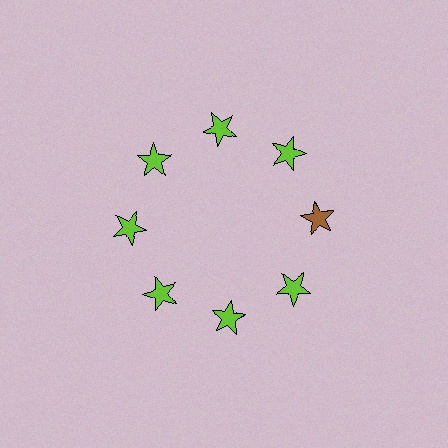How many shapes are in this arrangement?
There are 8 shapes arranged in a ring pattern.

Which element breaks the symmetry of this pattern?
The brown star at roughly the 3 o'clock position breaks the symmetry. All other shapes are lime stars.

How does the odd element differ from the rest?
It has a different color: brown instead of lime.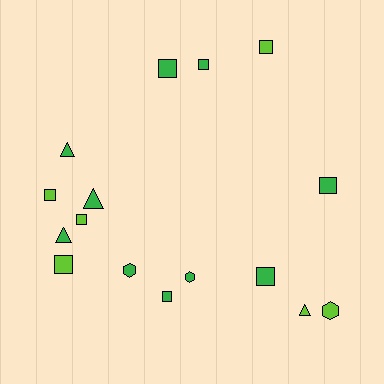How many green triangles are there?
There are 3 green triangles.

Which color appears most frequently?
Green, with 10 objects.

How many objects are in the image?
There are 16 objects.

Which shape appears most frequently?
Square, with 9 objects.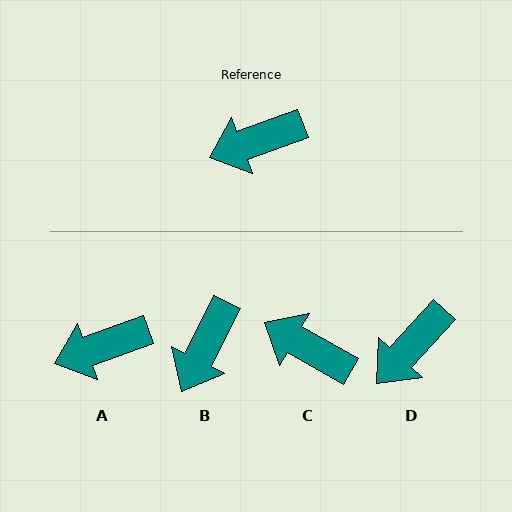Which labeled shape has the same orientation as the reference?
A.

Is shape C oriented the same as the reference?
No, it is off by about 50 degrees.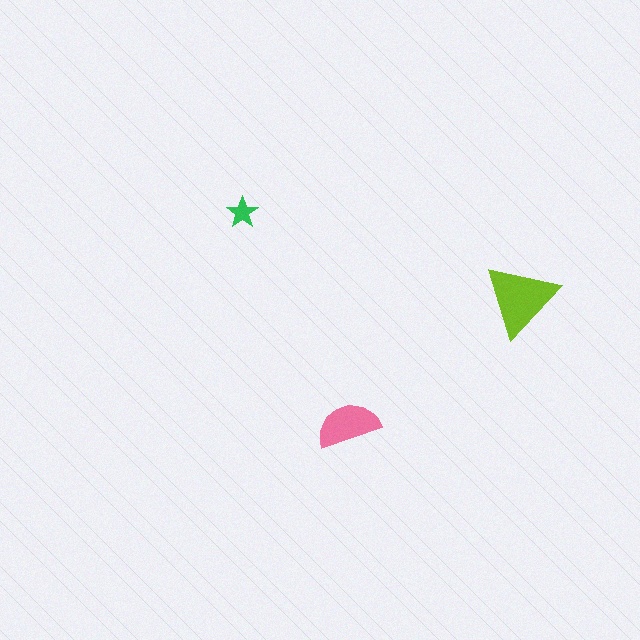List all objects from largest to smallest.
The lime triangle, the pink semicircle, the green star.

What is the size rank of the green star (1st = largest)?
3rd.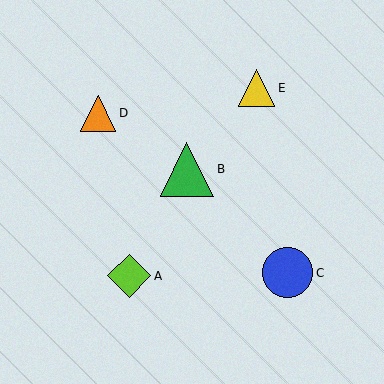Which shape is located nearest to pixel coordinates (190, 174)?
The green triangle (labeled B) at (187, 169) is nearest to that location.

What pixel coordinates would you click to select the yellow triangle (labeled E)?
Click at (256, 88) to select the yellow triangle E.